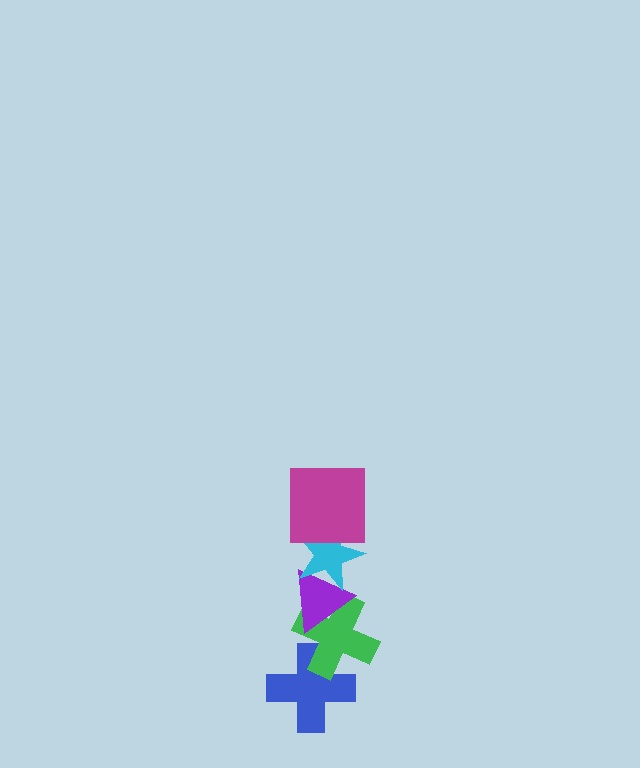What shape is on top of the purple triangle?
The cyan star is on top of the purple triangle.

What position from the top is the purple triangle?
The purple triangle is 3rd from the top.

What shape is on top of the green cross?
The purple triangle is on top of the green cross.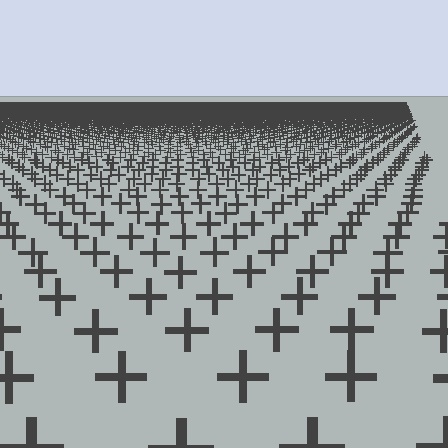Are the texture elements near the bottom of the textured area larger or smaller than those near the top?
Larger. Near the bottom, elements are closer to the viewer and appear at a bigger on-screen size.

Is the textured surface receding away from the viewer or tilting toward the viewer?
The surface is receding away from the viewer. Texture elements get smaller and denser toward the top.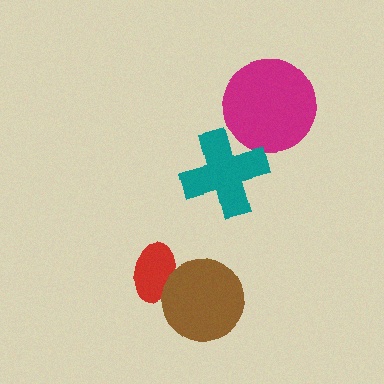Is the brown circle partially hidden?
No, no other shape covers it.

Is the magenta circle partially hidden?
Yes, it is partially covered by another shape.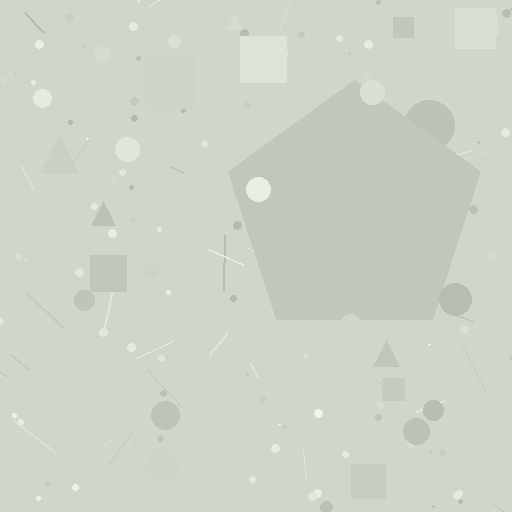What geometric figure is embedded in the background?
A pentagon is embedded in the background.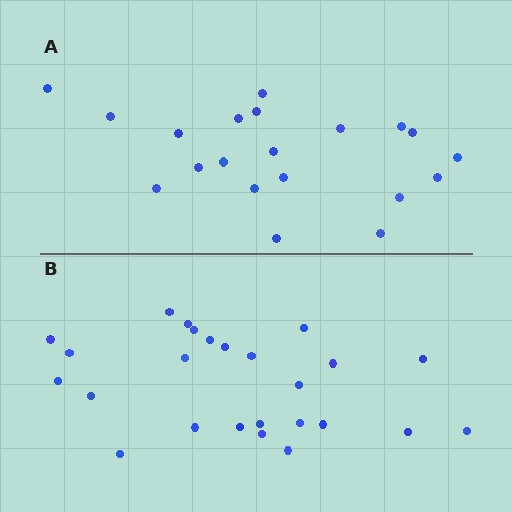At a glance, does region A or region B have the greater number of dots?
Region B (the bottom region) has more dots.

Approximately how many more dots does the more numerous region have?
Region B has about 5 more dots than region A.